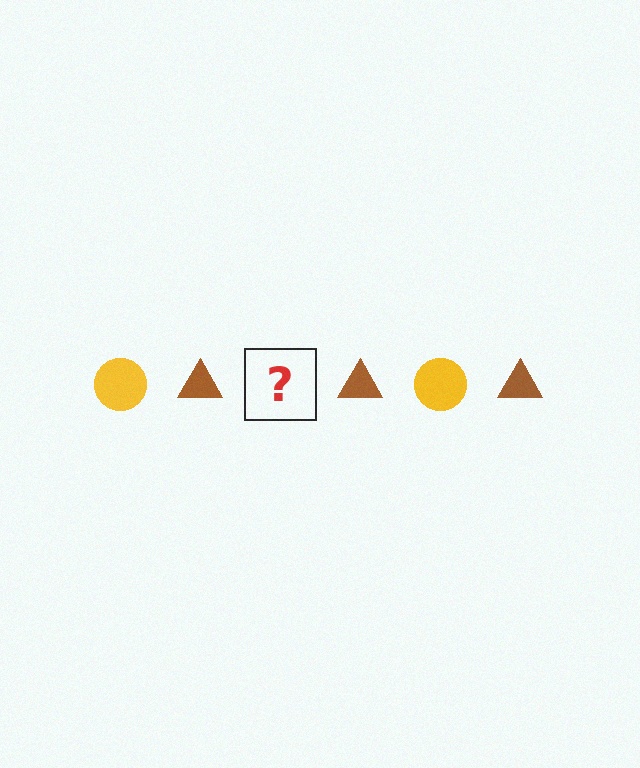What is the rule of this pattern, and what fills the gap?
The rule is that the pattern alternates between yellow circle and brown triangle. The gap should be filled with a yellow circle.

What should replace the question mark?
The question mark should be replaced with a yellow circle.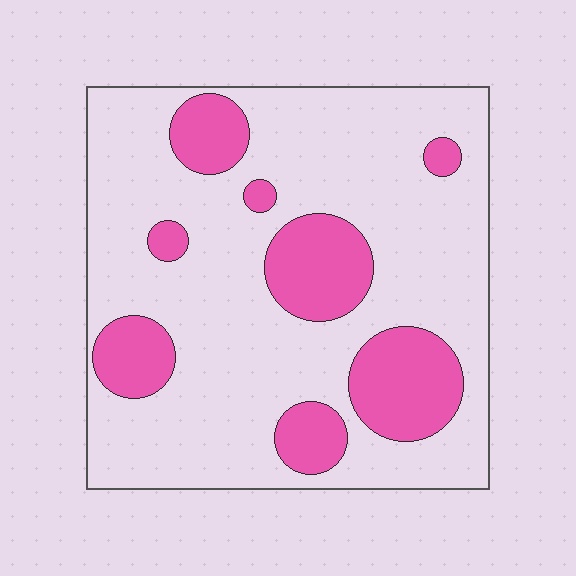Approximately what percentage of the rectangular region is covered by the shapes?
Approximately 25%.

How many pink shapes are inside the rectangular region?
8.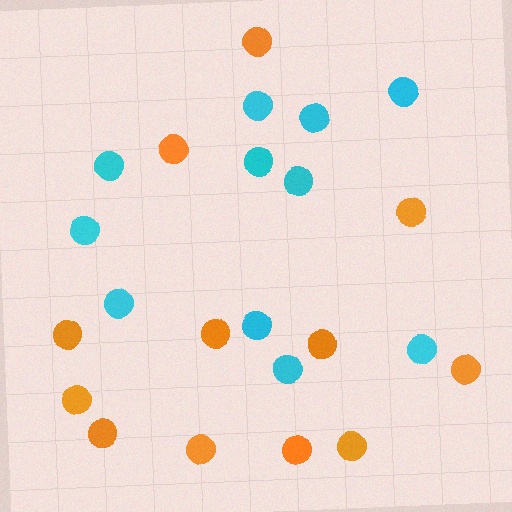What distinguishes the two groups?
There are 2 groups: one group of orange circles (12) and one group of cyan circles (11).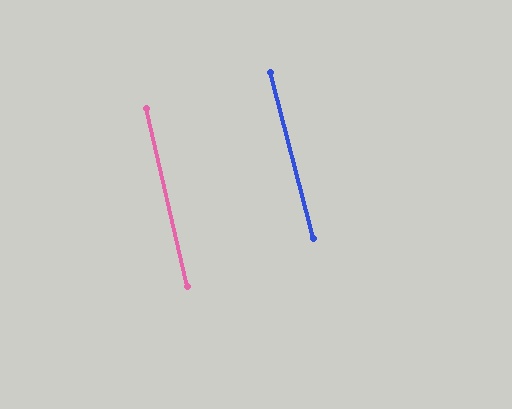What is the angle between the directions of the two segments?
Approximately 2 degrees.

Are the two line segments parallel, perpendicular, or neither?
Parallel — their directions differ by only 1.9°.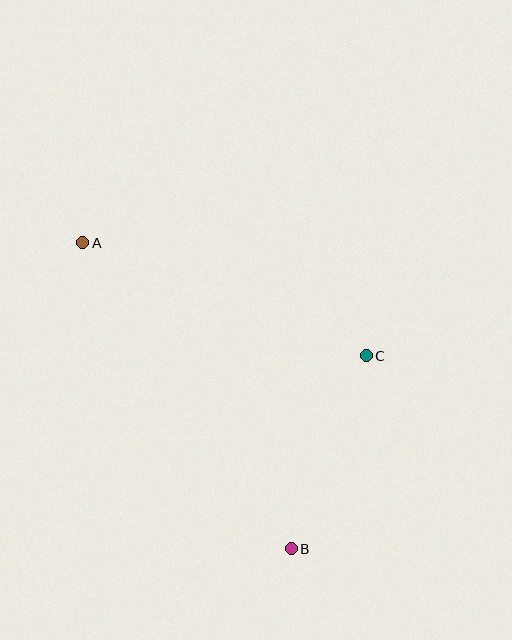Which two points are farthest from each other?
Points A and B are farthest from each other.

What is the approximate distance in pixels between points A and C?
The distance between A and C is approximately 305 pixels.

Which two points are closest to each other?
Points B and C are closest to each other.